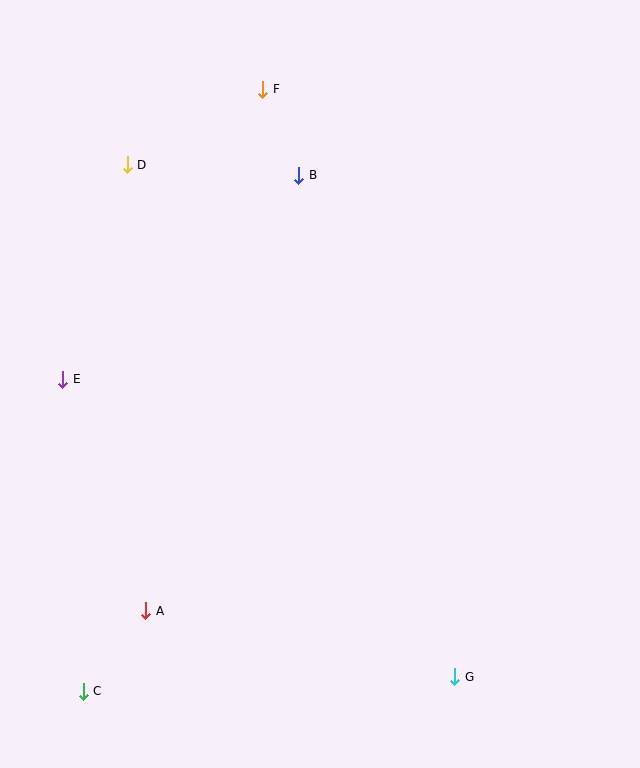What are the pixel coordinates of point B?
Point B is at (299, 175).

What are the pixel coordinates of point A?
Point A is at (146, 611).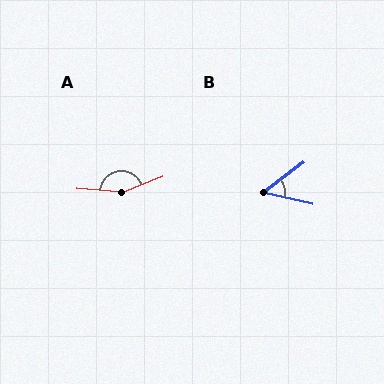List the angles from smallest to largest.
B (50°), A (153°).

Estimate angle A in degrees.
Approximately 153 degrees.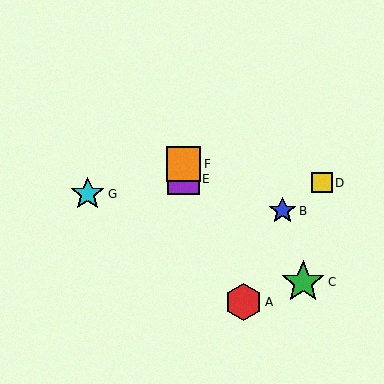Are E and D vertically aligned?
No, E is at x≈184 and D is at x≈322.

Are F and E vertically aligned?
Yes, both are at x≈184.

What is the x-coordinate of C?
Object C is at x≈303.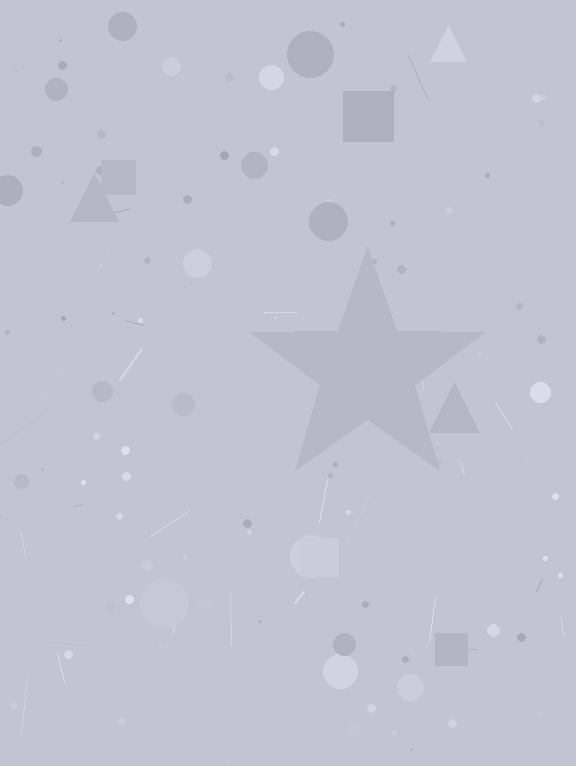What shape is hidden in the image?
A star is hidden in the image.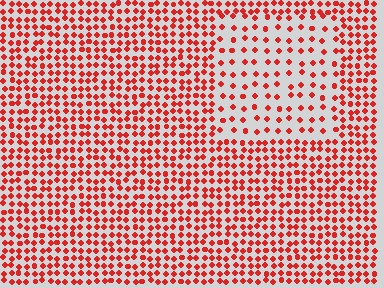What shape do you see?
I see a rectangle.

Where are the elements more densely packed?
The elements are more densely packed outside the rectangle boundary.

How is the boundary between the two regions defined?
The boundary is defined by a change in element density (approximately 2.2x ratio). All elements are the same color, size, and shape.